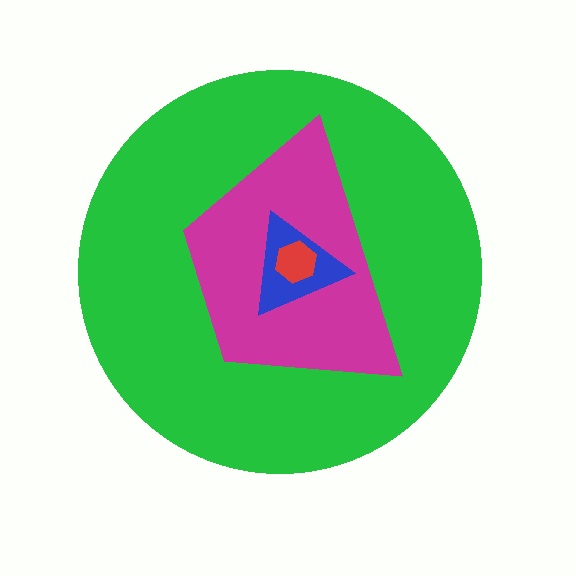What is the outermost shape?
The green circle.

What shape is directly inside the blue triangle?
The red hexagon.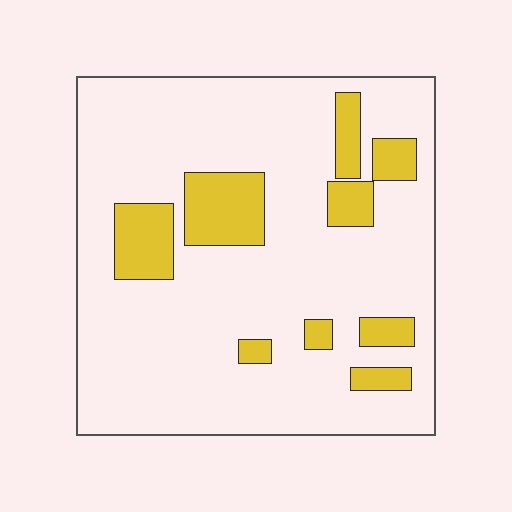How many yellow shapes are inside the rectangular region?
9.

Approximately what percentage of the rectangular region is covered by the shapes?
Approximately 15%.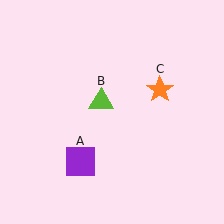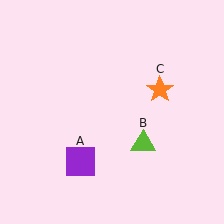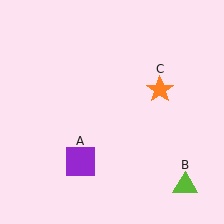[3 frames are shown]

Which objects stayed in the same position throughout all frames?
Purple square (object A) and orange star (object C) remained stationary.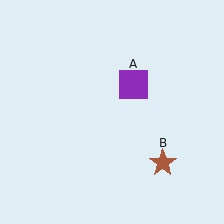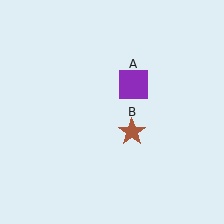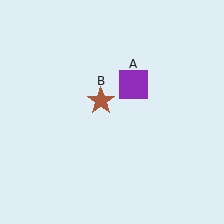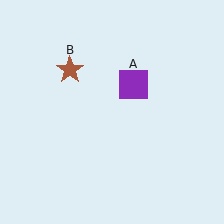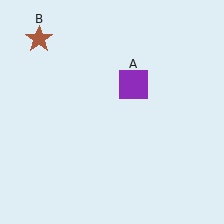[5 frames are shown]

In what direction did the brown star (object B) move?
The brown star (object B) moved up and to the left.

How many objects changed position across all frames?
1 object changed position: brown star (object B).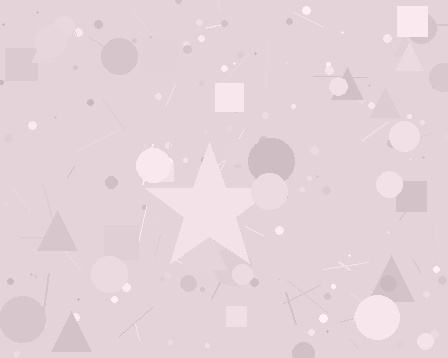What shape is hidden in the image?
A star is hidden in the image.